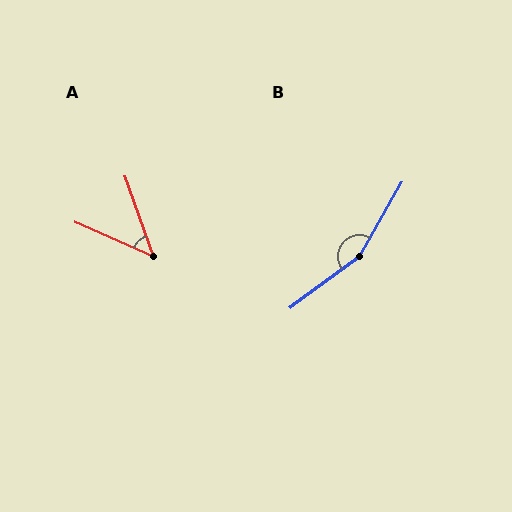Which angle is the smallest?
A, at approximately 46 degrees.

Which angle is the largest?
B, at approximately 156 degrees.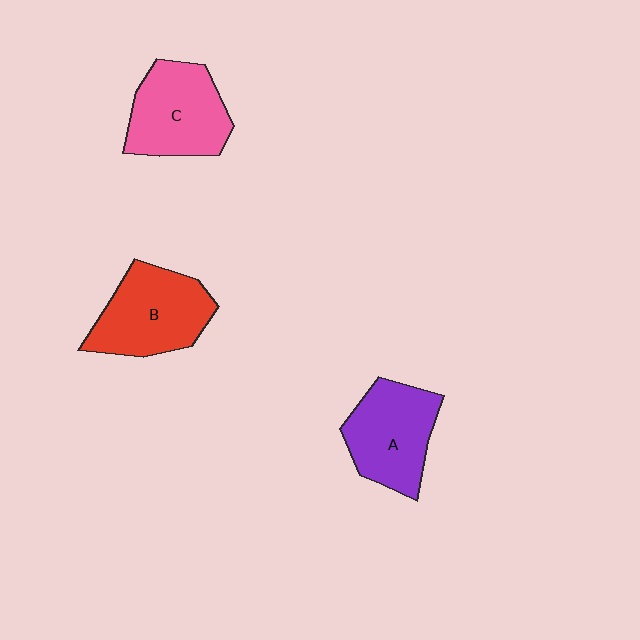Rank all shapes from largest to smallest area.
From largest to smallest: B (red), C (pink), A (purple).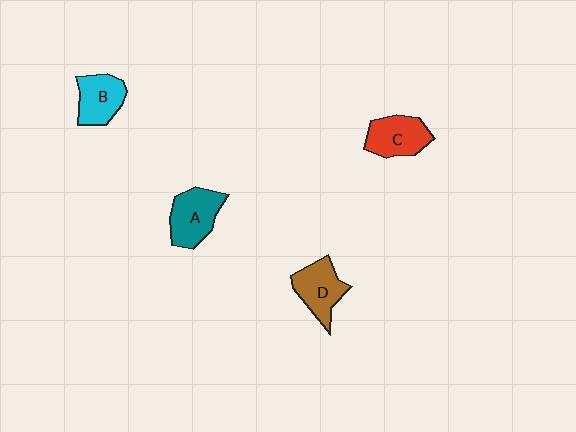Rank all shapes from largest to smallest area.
From largest to smallest: A (teal), D (brown), C (red), B (cyan).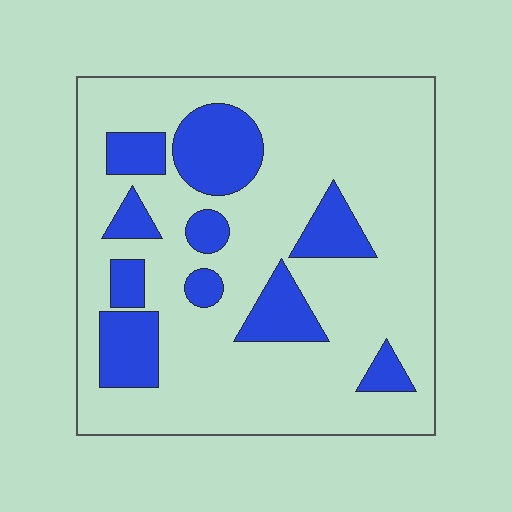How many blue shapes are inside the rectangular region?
10.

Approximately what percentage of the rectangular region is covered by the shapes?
Approximately 25%.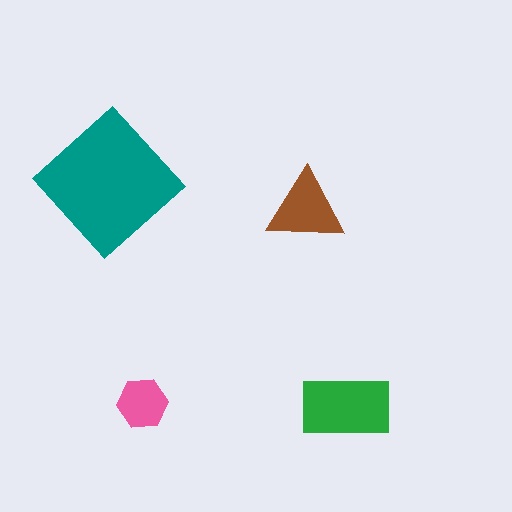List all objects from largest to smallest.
The teal diamond, the green rectangle, the brown triangle, the pink hexagon.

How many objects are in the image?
There are 4 objects in the image.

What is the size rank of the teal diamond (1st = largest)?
1st.